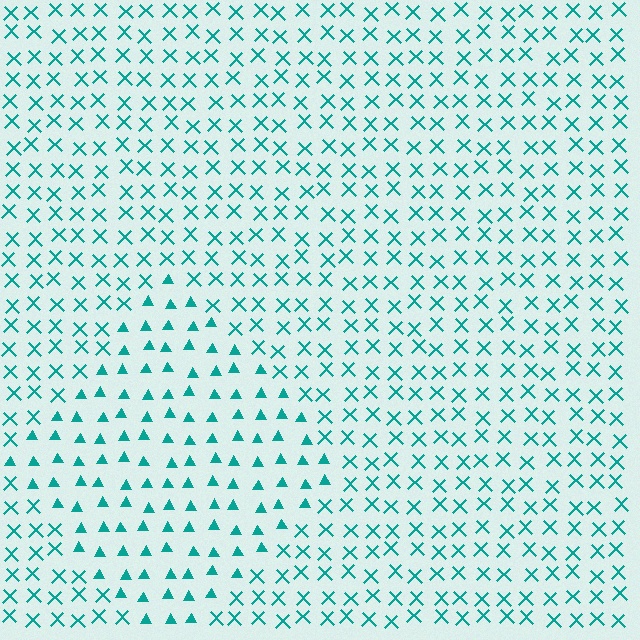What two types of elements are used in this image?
The image uses triangles inside the diamond region and X marks outside it.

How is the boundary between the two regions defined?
The boundary is defined by a change in element shape: triangles inside vs. X marks outside. All elements share the same color and spacing.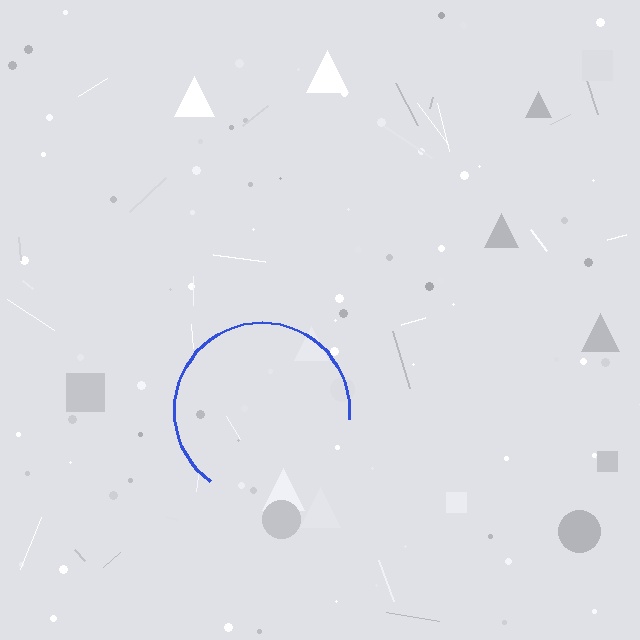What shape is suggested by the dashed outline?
The dashed outline suggests a circle.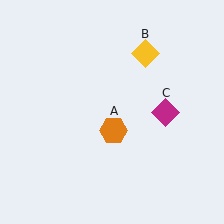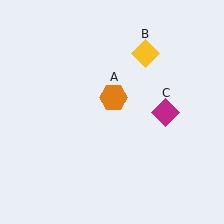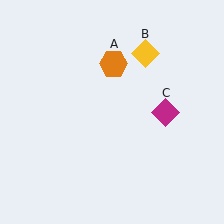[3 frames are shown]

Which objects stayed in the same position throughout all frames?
Yellow diamond (object B) and magenta diamond (object C) remained stationary.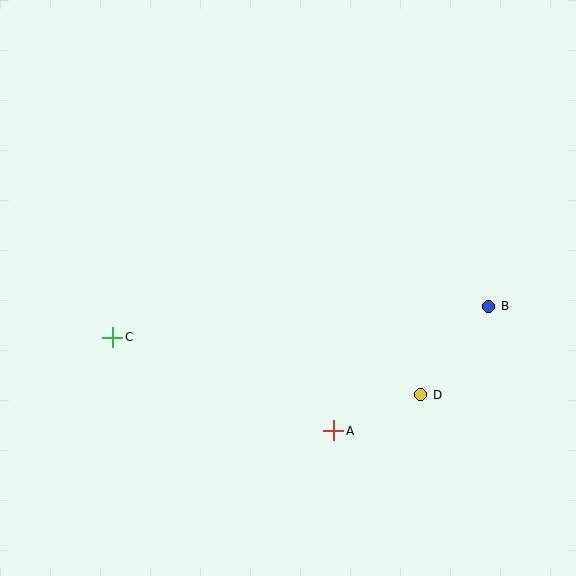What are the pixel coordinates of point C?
Point C is at (113, 337).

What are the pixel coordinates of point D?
Point D is at (421, 395).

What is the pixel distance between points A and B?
The distance between A and B is 199 pixels.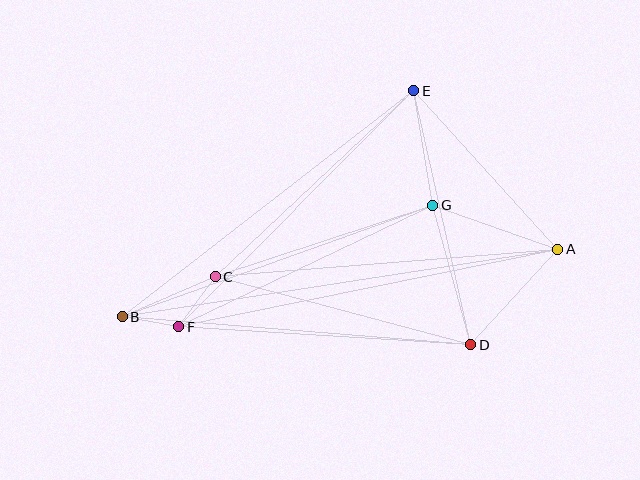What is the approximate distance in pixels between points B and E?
The distance between B and E is approximately 369 pixels.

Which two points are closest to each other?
Points B and F are closest to each other.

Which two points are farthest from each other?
Points A and B are farthest from each other.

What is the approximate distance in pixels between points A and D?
The distance between A and D is approximately 129 pixels.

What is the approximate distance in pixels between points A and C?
The distance between A and C is approximately 344 pixels.